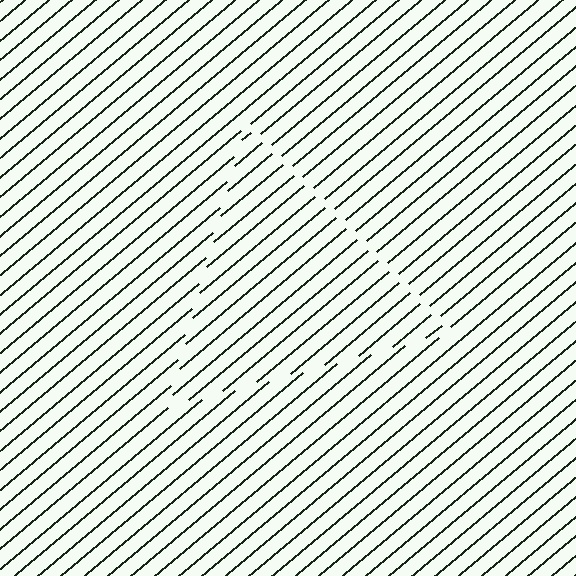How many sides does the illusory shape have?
3 sides — the line-ends trace a triangle.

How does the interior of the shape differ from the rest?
The interior of the shape contains the same grating, shifted by half a period — the contour is defined by the phase discontinuity where line-ends from the inner and outer gratings abut.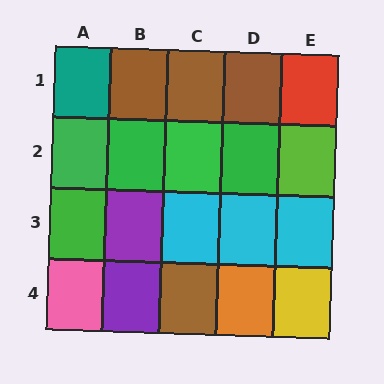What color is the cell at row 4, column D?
Orange.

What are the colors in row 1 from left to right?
Teal, brown, brown, brown, red.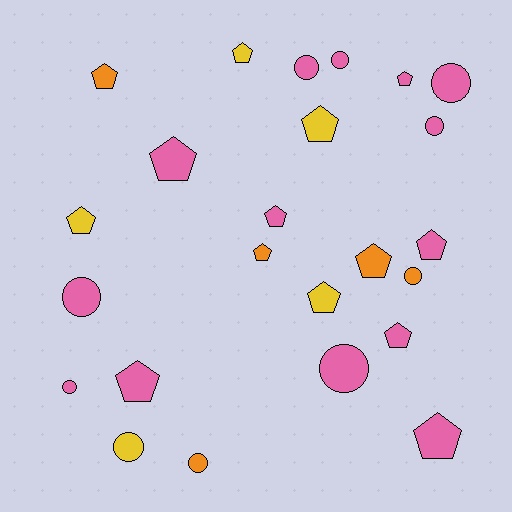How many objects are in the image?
There are 24 objects.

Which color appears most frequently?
Pink, with 14 objects.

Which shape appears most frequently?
Pentagon, with 14 objects.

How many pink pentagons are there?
There are 7 pink pentagons.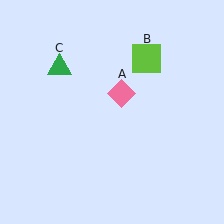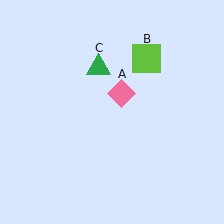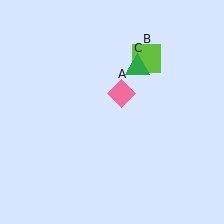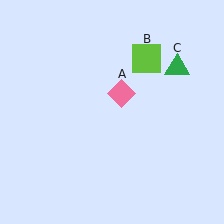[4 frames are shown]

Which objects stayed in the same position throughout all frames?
Pink diamond (object A) and lime square (object B) remained stationary.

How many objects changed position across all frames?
1 object changed position: green triangle (object C).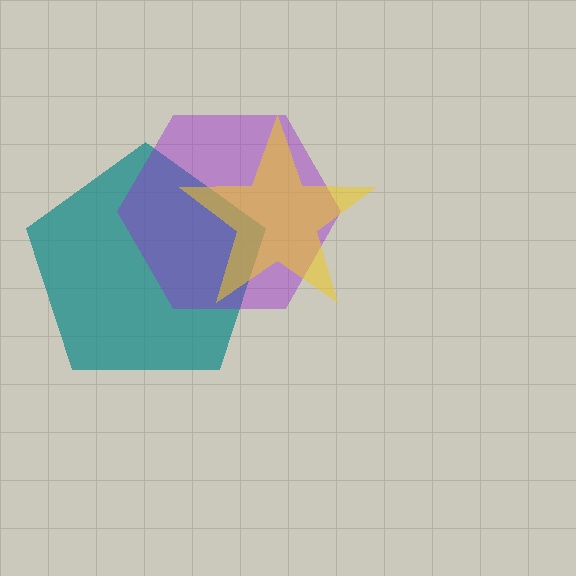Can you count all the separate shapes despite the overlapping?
Yes, there are 3 separate shapes.